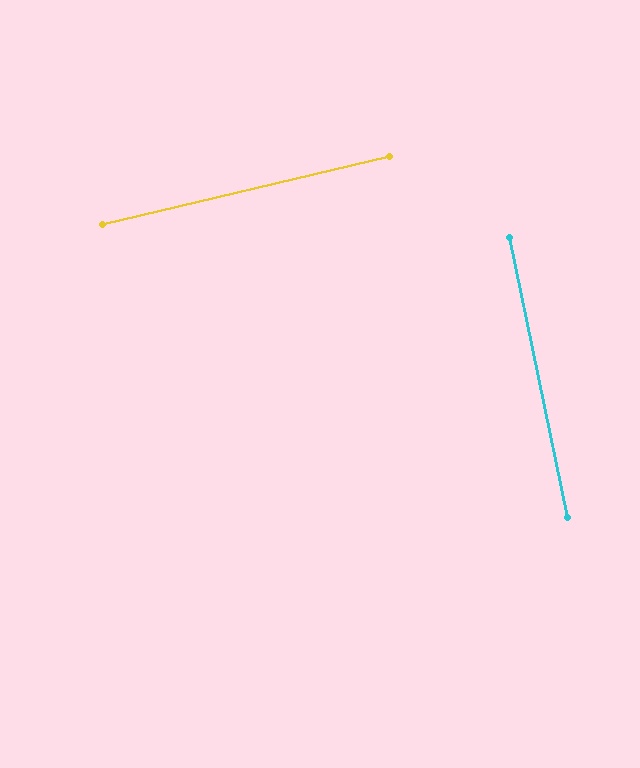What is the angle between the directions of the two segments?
Approximately 88 degrees.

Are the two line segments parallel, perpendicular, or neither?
Perpendicular — they meet at approximately 88°.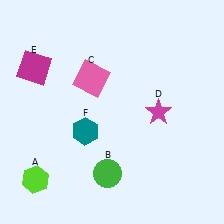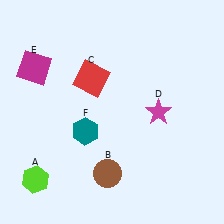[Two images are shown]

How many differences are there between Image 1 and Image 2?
There are 2 differences between the two images.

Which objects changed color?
B changed from green to brown. C changed from pink to red.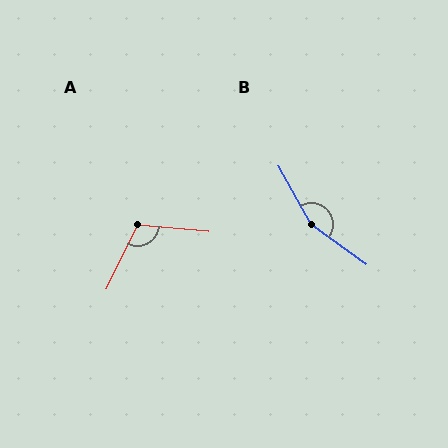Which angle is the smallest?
A, at approximately 111 degrees.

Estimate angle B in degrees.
Approximately 155 degrees.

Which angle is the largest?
B, at approximately 155 degrees.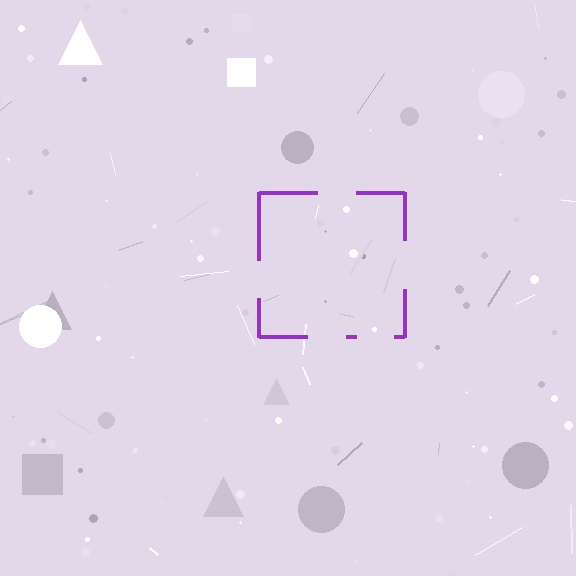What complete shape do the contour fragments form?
The contour fragments form a square.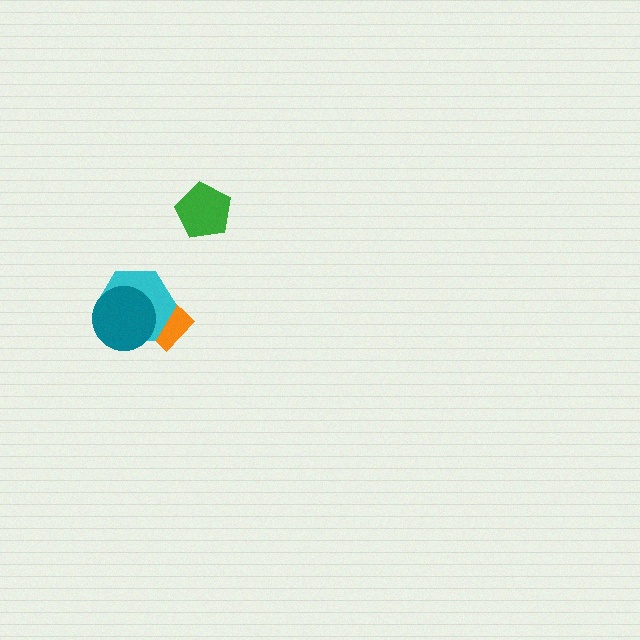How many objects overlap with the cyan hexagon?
2 objects overlap with the cyan hexagon.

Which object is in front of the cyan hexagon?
The teal circle is in front of the cyan hexagon.